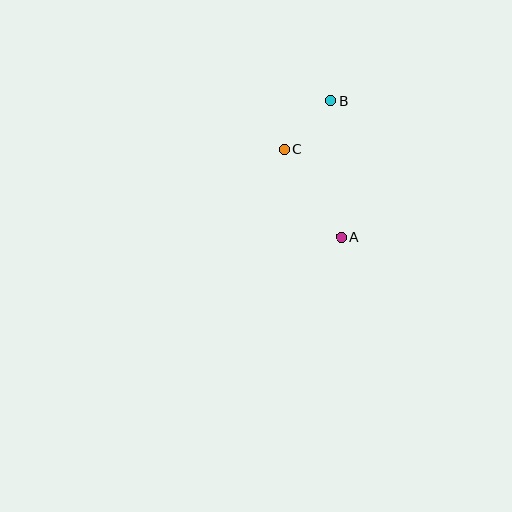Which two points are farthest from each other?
Points A and B are farthest from each other.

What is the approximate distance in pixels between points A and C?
The distance between A and C is approximately 104 pixels.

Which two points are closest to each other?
Points B and C are closest to each other.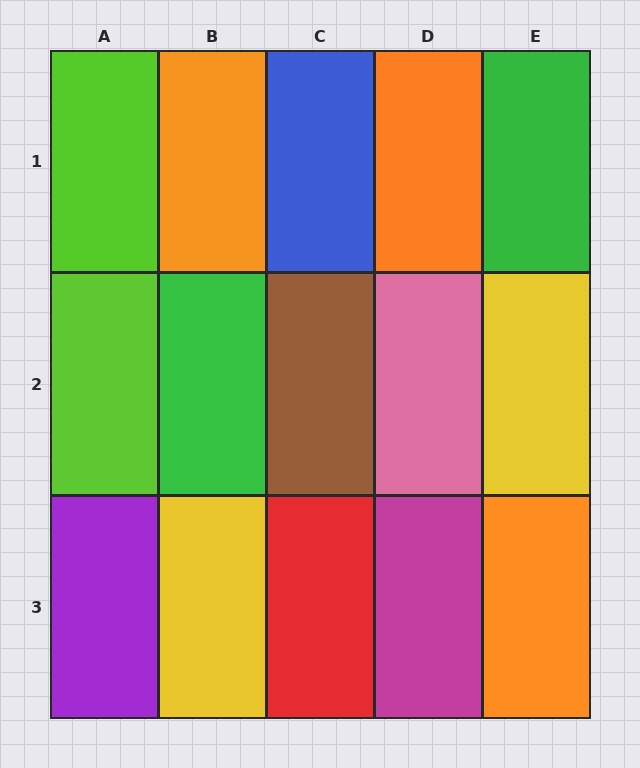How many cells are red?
1 cell is red.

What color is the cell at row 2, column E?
Yellow.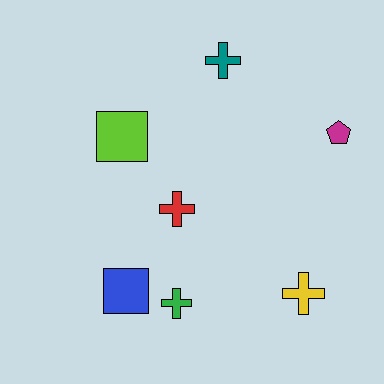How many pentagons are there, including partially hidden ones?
There is 1 pentagon.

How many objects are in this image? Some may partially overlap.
There are 7 objects.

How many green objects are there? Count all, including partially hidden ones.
There is 1 green object.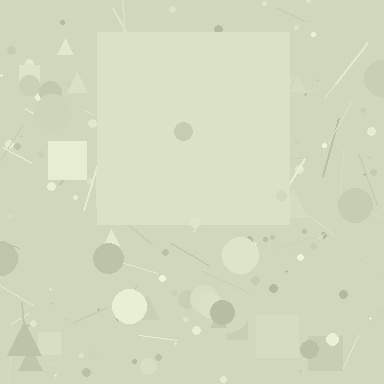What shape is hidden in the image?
A square is hidden in the image.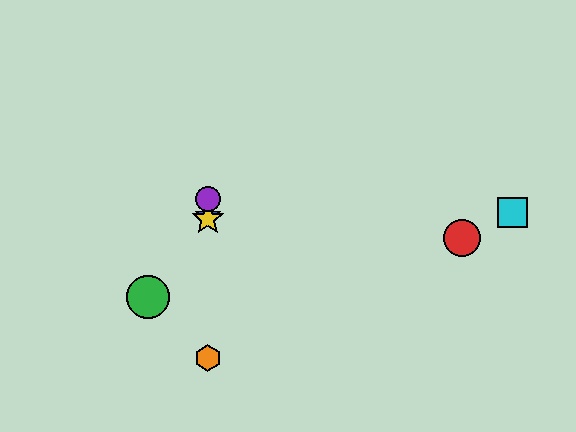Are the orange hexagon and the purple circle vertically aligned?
Yes, both are at x≈208.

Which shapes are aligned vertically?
The blue star, the yellow star, the purple circle, the orange hexagon are aligned vertically.